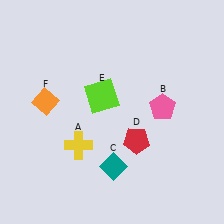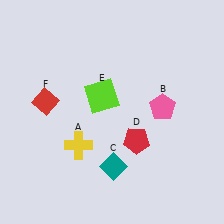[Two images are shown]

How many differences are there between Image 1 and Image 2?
There is 1 difference between the two images.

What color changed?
The diamond (F) changed from orange in Image 1 to red in Image 2.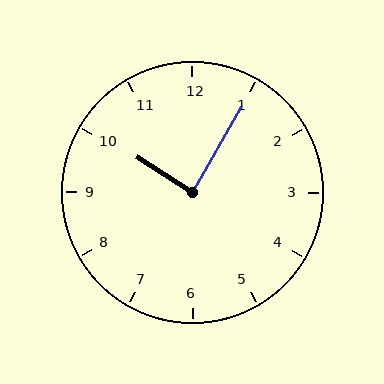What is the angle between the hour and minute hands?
Approximately 88 degrees.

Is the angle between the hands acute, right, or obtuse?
It is right.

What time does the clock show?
10:05.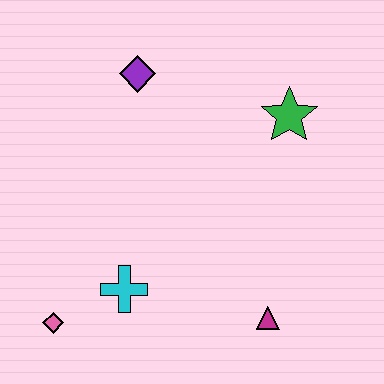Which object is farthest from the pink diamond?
The green star is farthest from the pink diamond.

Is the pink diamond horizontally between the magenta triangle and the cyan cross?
No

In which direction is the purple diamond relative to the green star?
The purple diamond is to the left of the green star.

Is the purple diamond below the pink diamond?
No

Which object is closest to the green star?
The purple diamond is closest to the green star.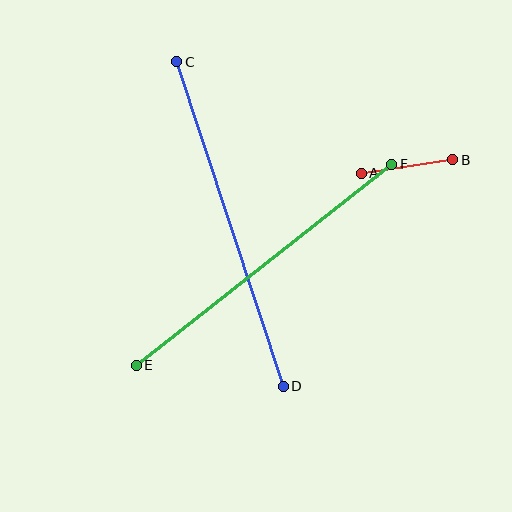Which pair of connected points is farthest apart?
Points C and D are farthest apart.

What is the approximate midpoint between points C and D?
The midpoint is at approximately (230, 224) pixels.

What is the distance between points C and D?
The distance is approximately 341 pixels.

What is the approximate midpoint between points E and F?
The midpoint is at approximately (264, 265) pixels.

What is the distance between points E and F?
The distance is approximately 325 pixels.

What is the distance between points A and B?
The distance is approximately 92 pixels.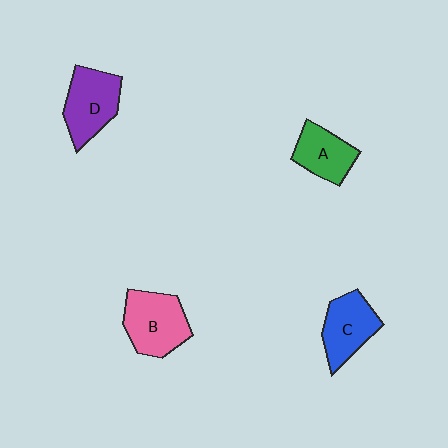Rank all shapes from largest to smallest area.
From largest to smallest: B (pink), D (purple), C (blue), A (green).